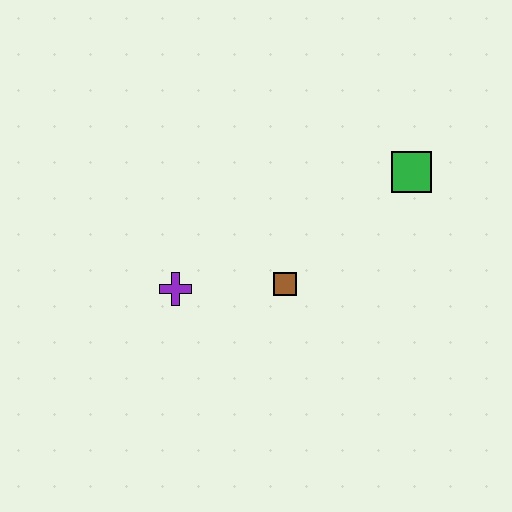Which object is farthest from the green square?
The purple cross is farthest from the green square.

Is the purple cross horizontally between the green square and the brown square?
No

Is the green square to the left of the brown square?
No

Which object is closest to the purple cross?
The brown square is closest to the purple cross.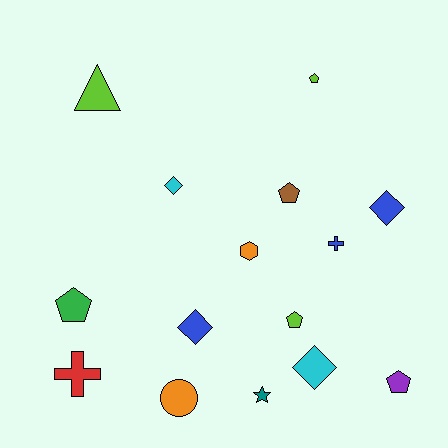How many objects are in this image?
There are 15 objects.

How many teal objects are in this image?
There is 1 teal object.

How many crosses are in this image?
There are 2 crosses.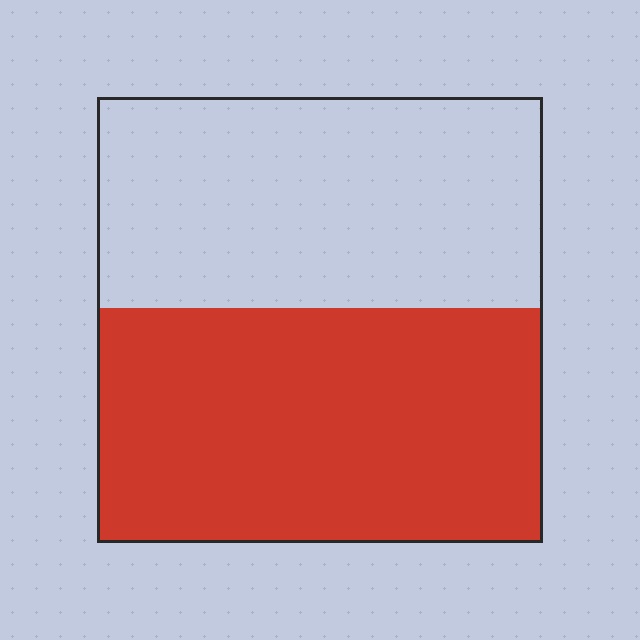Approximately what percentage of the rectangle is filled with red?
Approximately 55%.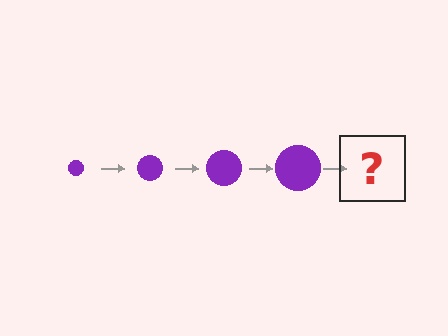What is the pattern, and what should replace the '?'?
The pattern is that the circle gets progressively larger each step. The '?' should be a purple circle, larger than the previous one.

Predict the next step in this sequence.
The next step is a purple circle, larger than the previous one.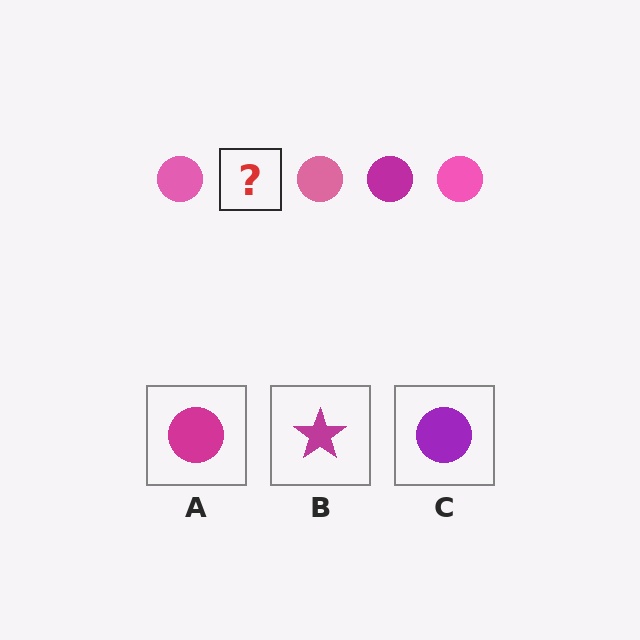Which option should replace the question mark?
Option A.